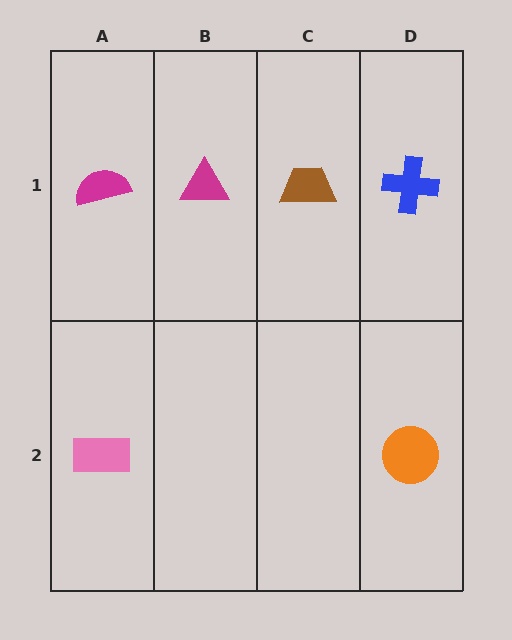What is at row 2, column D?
An orange circle.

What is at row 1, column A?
A magenta semicircle.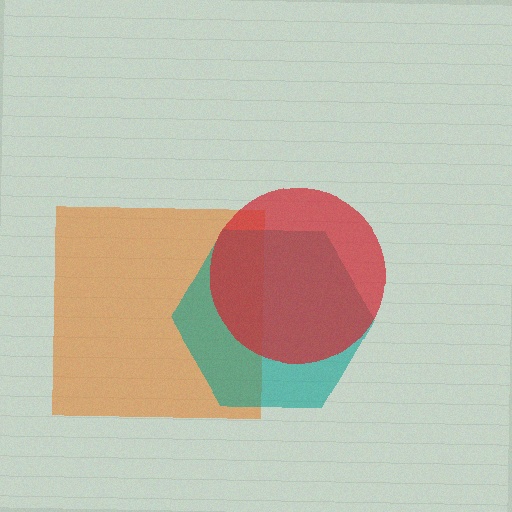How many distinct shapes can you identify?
There are 3 distinct shapes: an orange square, a teal hexagon, a red circle.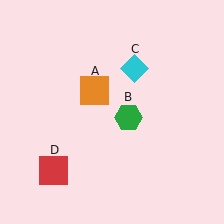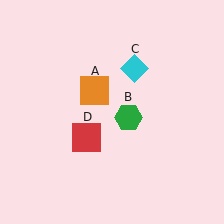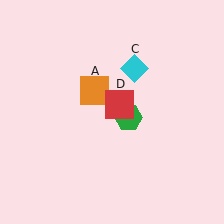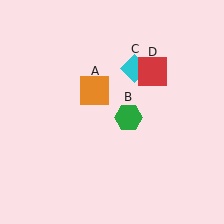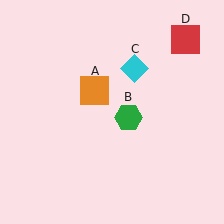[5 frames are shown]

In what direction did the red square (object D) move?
The red square (object D) moved up and to the right.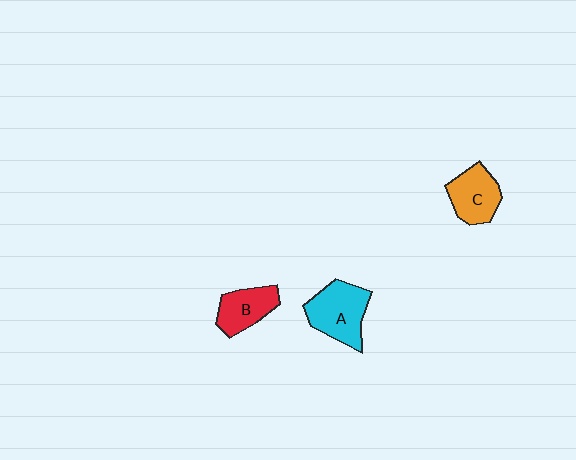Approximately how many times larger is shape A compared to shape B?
Approximately 1.4 times.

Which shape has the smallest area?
Shape B (red).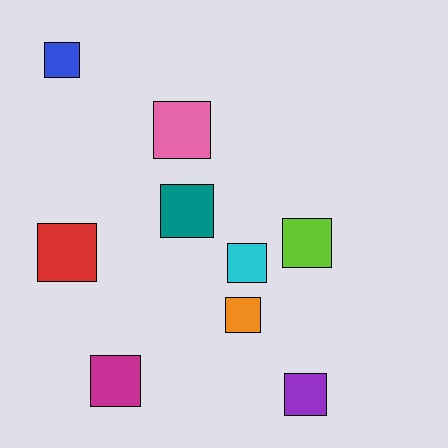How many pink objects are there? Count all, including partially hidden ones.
There is 1 pink object.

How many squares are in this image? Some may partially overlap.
There are 9 squares.